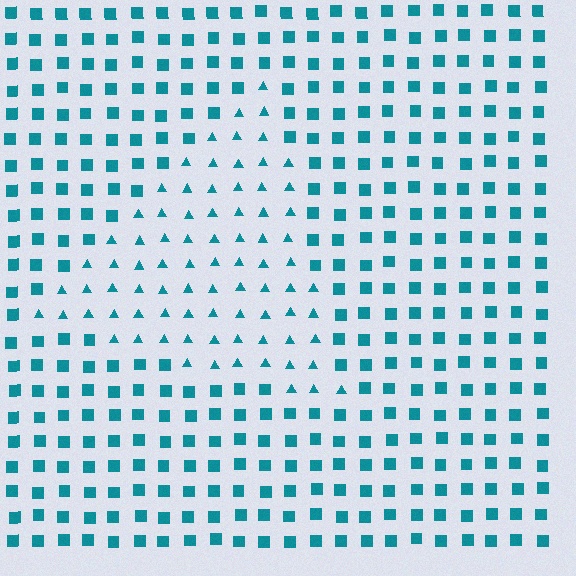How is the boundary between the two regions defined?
The boundary is defined by a change in element shape: triangles inside vs. squares outside. All elements share the same color and spacing.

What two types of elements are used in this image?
The image uses triangles inside the triangle region and squares outside it.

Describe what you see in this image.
The image is filled with small teal elements arranged in a uniform grid. A triangle-shaped region contains triangles, while the surrounding area contains squares. The boundary is defined purely by the change in element shape.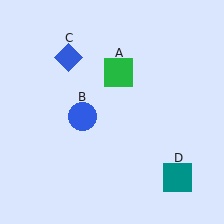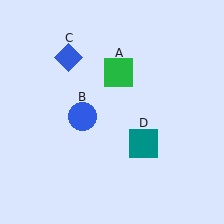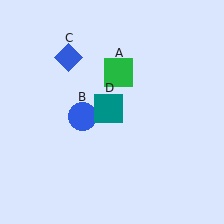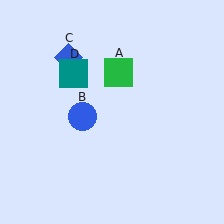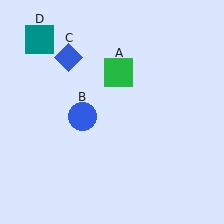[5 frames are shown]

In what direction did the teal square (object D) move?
The teal square (object D) moved up and to the left.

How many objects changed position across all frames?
1 object changed position: teal square (object D).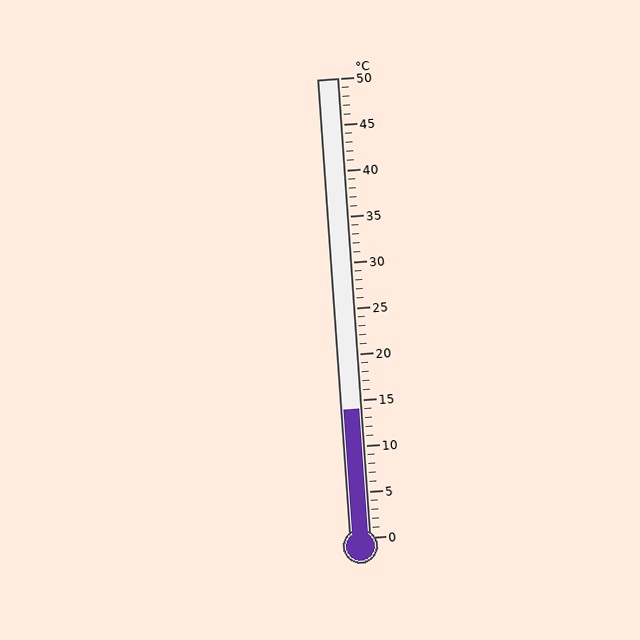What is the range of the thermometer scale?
The thermometer scale ranges from 0°C to 50°C.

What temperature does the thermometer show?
The thermometer shows approximately 14°C.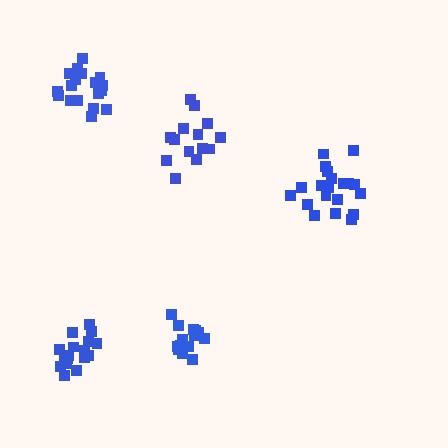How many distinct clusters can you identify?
There are 5 distinct clusters.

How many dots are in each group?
Group 1: 20 dots, Group 2: 17 dots, Group 3: 14 dots, Group 4: 16 dots, Group 5: 19 dots (86 total).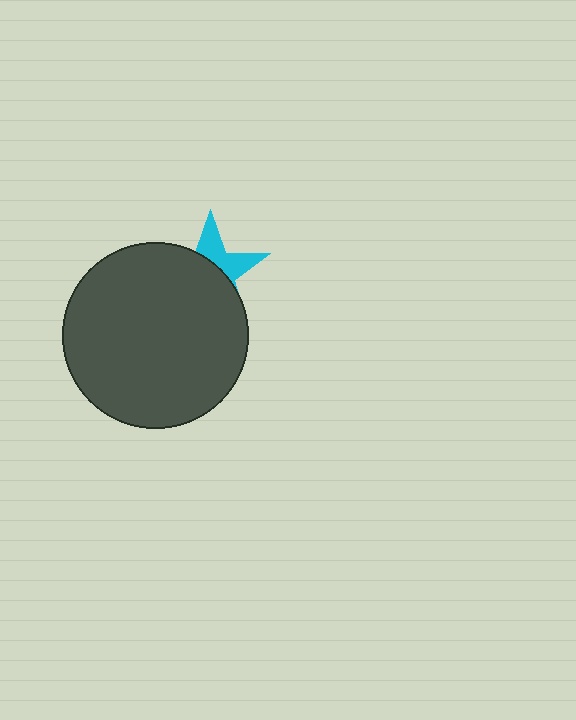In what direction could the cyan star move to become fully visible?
The cyan star could move up. That would shift it out from behind the dark gray circle entirely.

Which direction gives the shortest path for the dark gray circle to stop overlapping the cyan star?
Moving down gives the shortest separation.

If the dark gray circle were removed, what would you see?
You would see the complete cyan star.